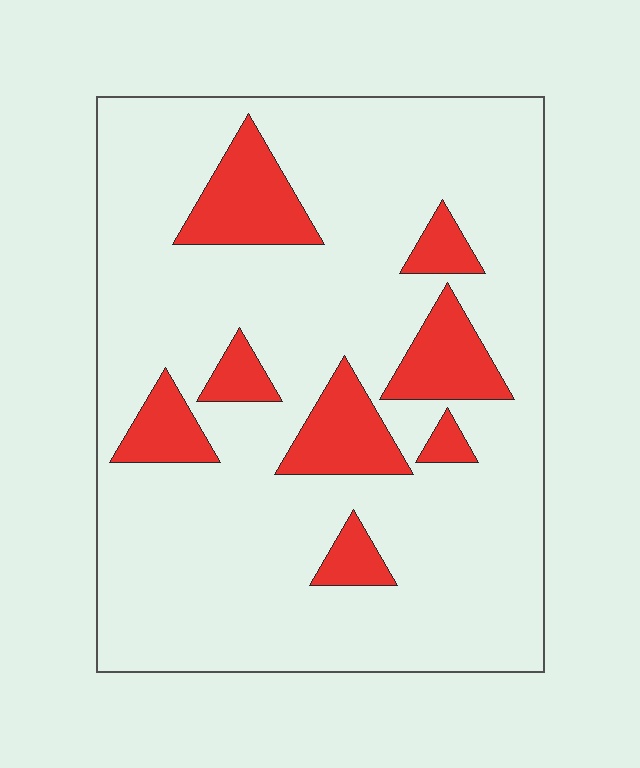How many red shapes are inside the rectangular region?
8.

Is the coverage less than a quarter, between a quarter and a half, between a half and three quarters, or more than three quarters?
Less than a quarter.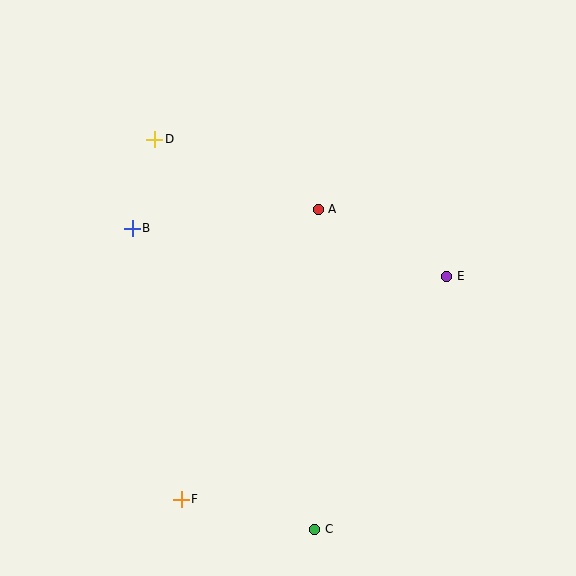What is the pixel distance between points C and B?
The distance between C and B is 352 pixels.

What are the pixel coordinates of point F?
Point F is at (181, 499).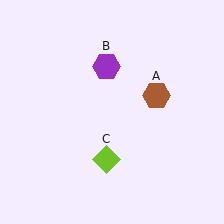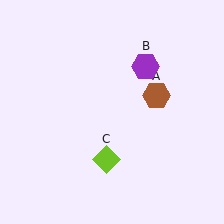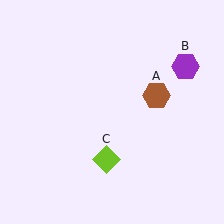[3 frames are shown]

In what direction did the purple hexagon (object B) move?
The purple hexagon (object B) moved right.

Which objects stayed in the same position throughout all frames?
Brown hexagon (object A) and lime diamond (object C) remained stationary.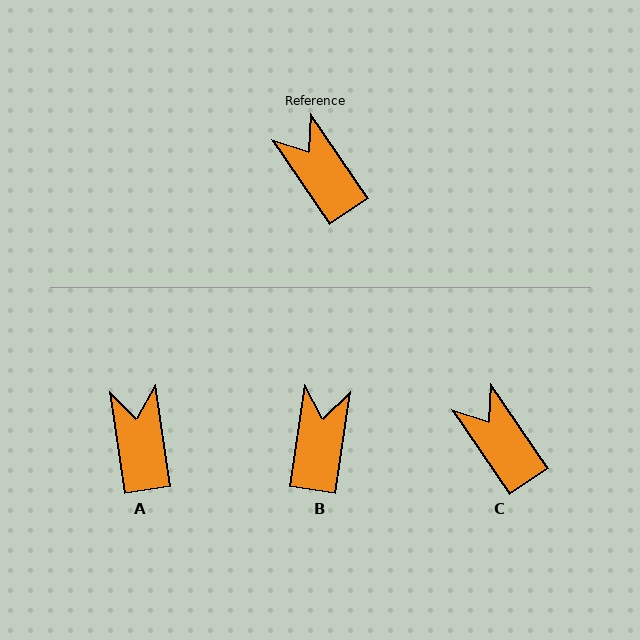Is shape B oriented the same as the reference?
No, it is off by about 42 degrees.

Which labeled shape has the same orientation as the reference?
C.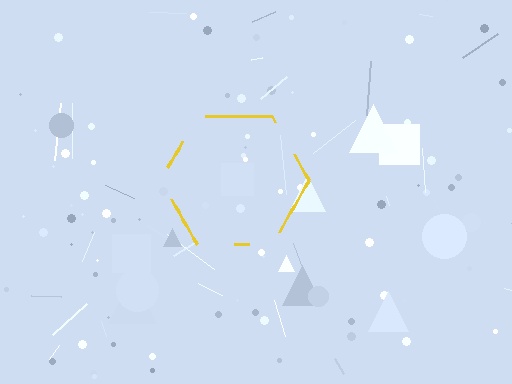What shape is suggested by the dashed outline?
The dashed outline suggests a hexagon.